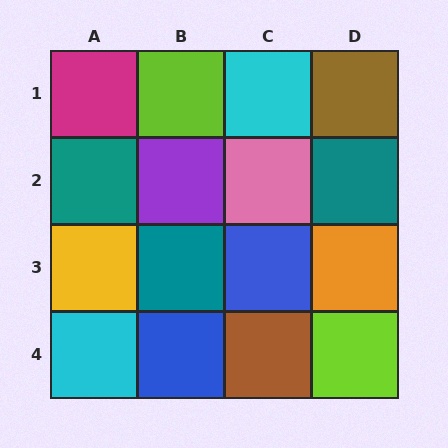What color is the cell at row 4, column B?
Blue.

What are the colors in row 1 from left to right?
Magenta, lime, cyan, brown.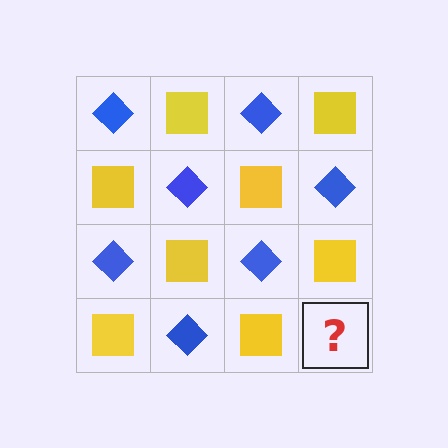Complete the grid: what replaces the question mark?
The question mark should be replaced with a blue diamond.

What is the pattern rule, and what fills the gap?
The rule is that it alternates blue diamond and yellow square in a checkerboard pattern. The gap should be filled with a blue diamond.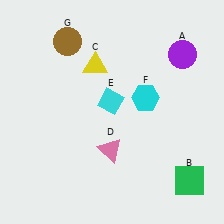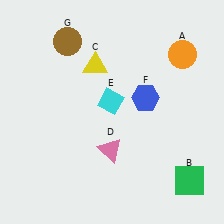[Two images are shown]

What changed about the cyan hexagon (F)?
In Image 1, F is cyan. In Image 2, it changed to blue.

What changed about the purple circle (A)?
In Image 1, A is purple. In Image 2, it changed to orange.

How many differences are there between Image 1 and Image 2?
There are 2 differences between the two images.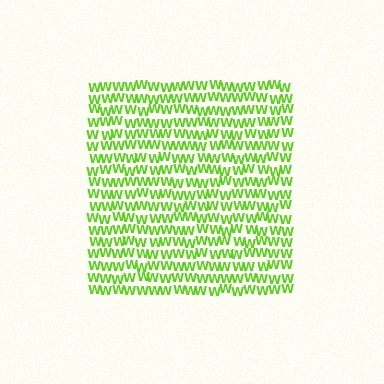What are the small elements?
The small elements are letter W's.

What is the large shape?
The large shape is a square.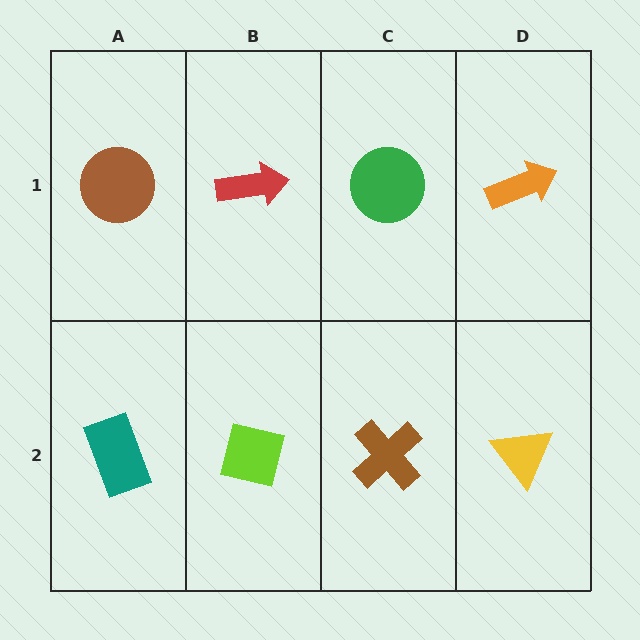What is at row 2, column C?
A brown cross.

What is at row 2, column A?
A teal rectangle.